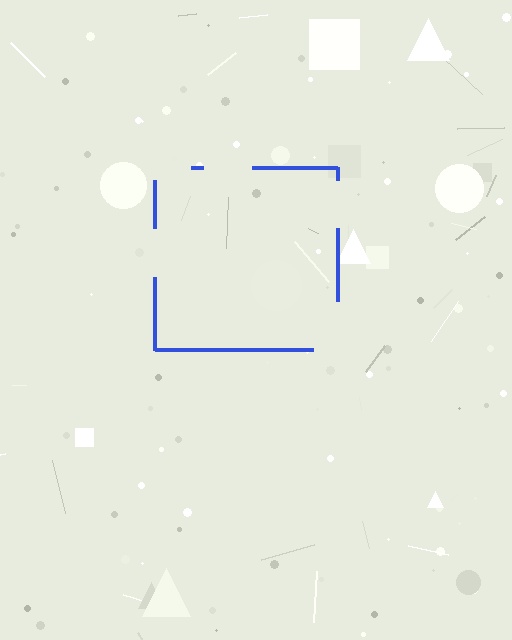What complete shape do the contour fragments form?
The contour fragments form a square.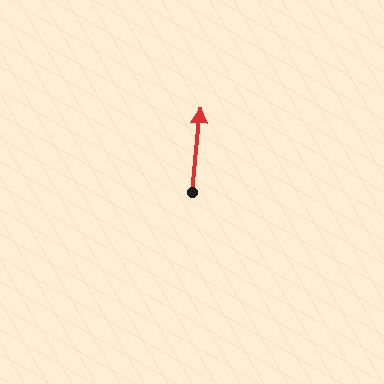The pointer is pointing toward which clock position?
Roughly 12 o'clock.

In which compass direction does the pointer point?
North.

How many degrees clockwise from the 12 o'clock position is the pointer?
Approximately 6 degrees.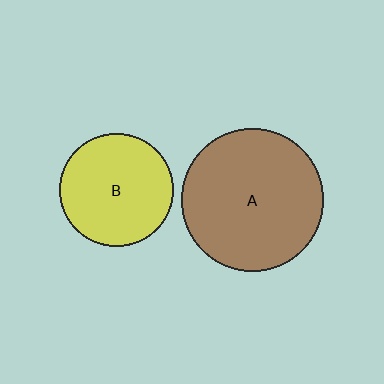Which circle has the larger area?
Circle A (brown).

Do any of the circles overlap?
No, none of the circles overlap.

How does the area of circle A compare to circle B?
Approximately 1.6 times.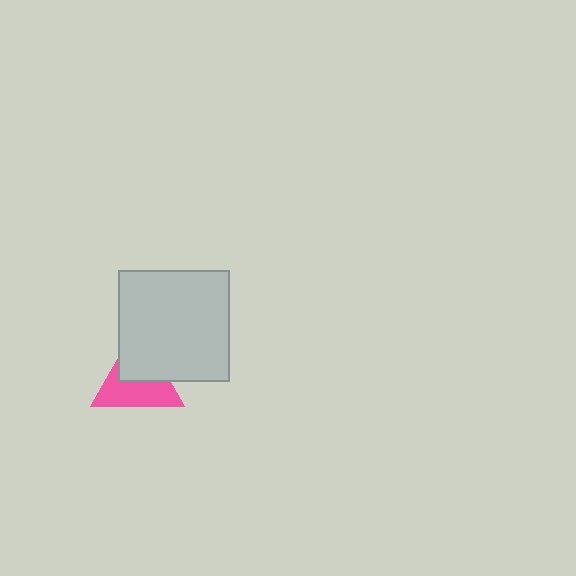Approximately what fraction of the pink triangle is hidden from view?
Roughly 44% of the pink triangle is hidden behind the light gray square.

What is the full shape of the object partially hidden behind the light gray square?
The partially hidden object is a pink triangle.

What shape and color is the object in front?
The object in front is a light gray square.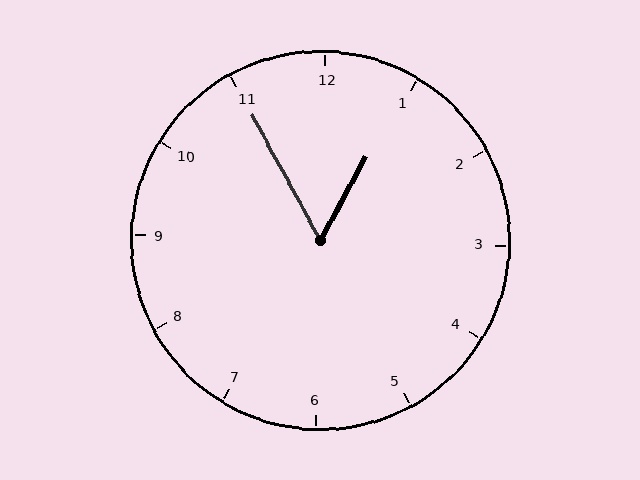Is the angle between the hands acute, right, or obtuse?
It is acute.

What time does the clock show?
12:55.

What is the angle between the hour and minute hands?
Approximately 58 degrees.